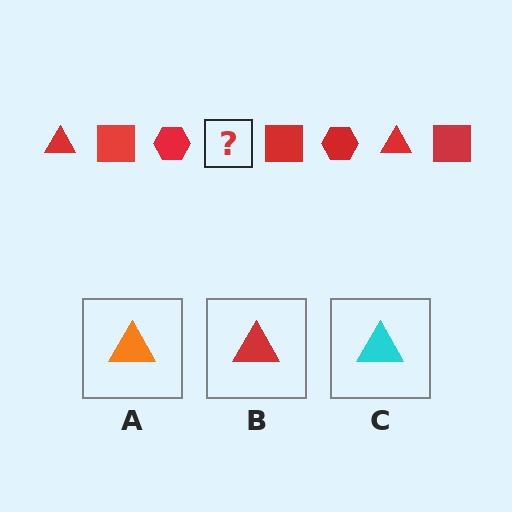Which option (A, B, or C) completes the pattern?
B.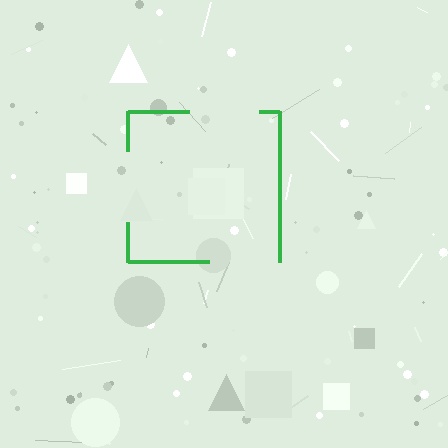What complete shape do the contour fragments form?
The contour fragments form a square.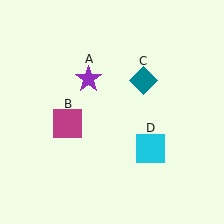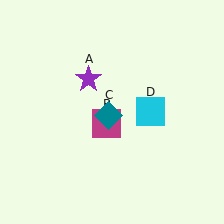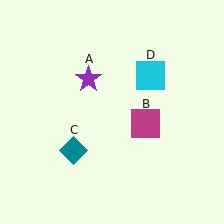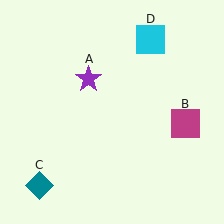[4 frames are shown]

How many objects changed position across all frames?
3 objects changed position: magenta square (object B), teal diamond (object C), cyan square (object D).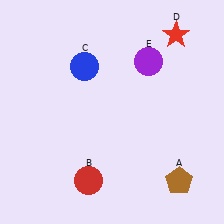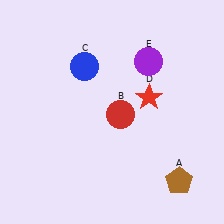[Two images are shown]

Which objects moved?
The objects that moved are: the red circle (B), the red star (D).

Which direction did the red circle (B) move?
The red circle (B) moved up.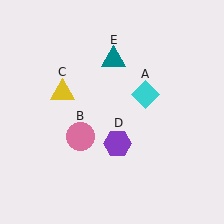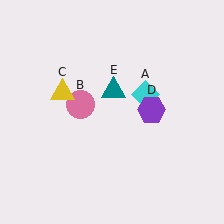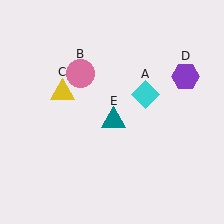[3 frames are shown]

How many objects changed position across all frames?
3 objects changed position: pink circle (object B), purple hexagon (object D), teal triangle (object E).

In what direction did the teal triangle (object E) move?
The teal triangle (object E) moved down.